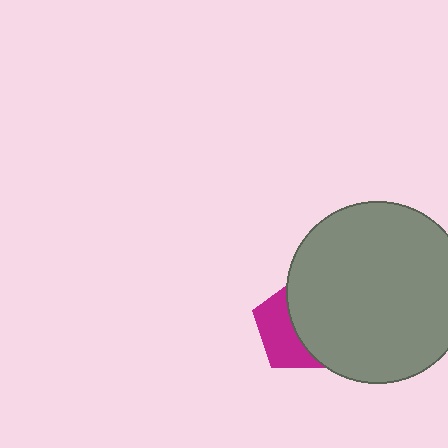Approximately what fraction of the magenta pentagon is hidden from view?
Roughly 58% of the magenta pentagon is hidden behind the gray circle.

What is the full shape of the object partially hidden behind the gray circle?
The partially hidden object is a magenta pentagon.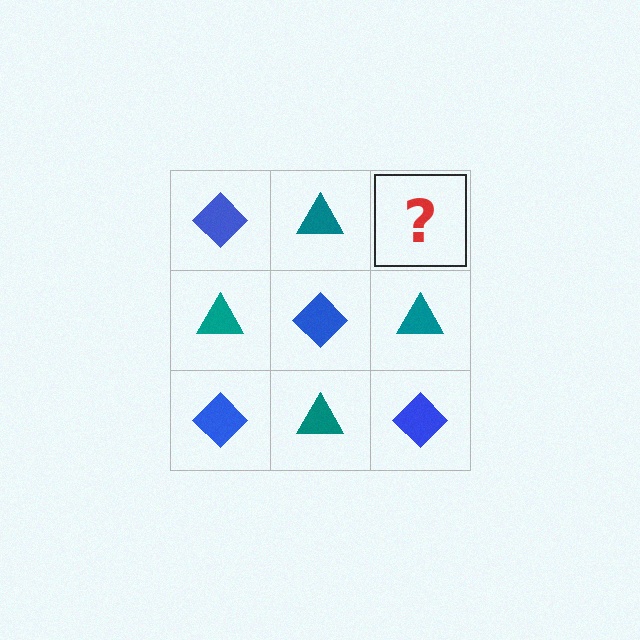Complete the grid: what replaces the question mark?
The question mark should be replaced with a blue diamond.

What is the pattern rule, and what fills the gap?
The rule is that it alternates blue diamond and teal triangle in a checkerboard pattern. The gap should be filled with a blue diamond.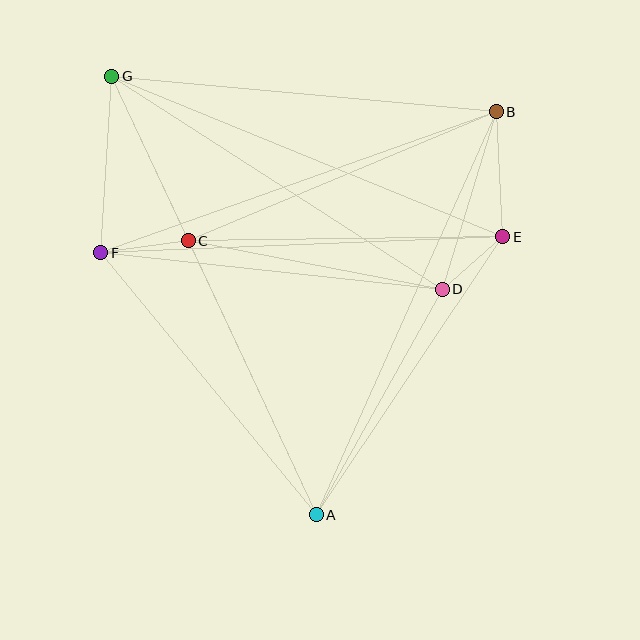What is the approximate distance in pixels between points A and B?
The distance between A and B is approximately 441 pixels.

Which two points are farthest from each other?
Points A and G are farthest from each other.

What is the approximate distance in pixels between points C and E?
The distance between C and E is approximately 314 pixels.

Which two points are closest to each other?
Points D and E are closest to each other.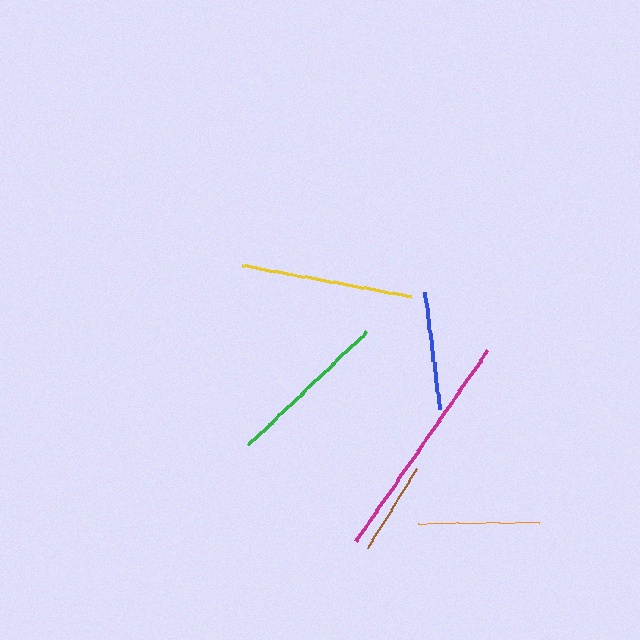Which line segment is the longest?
The magenta line is the longest at approximately 231 pixels.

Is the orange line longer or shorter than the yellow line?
The yellow line is longer than the orange line.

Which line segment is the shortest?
The brown line is the shortest at approximately 94 pixels.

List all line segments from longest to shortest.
From longest to shortest: magenta, yellow, green, orange, blue, brown.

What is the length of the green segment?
The green segment is approximately 163 pixels long.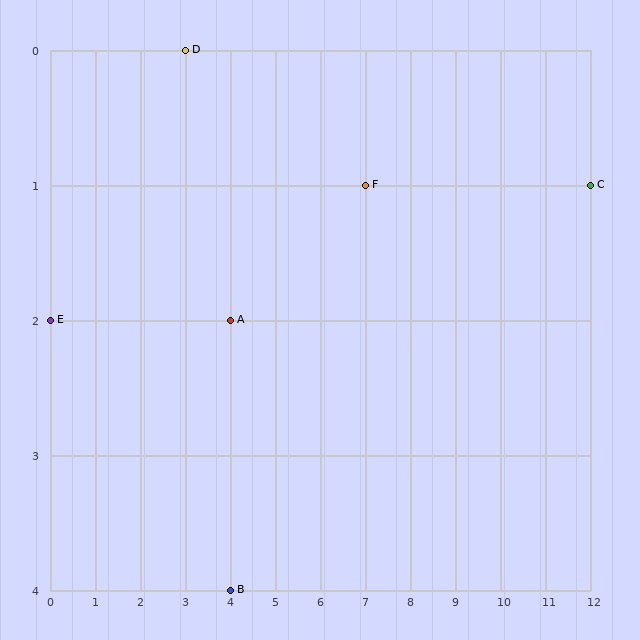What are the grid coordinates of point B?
Point B is at grid coordinates (4, 4).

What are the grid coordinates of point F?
Point F is at grid coordinates (7, 1).